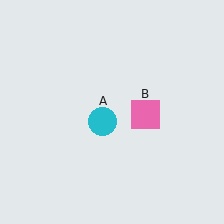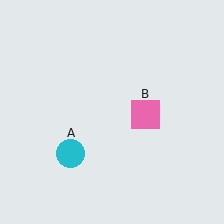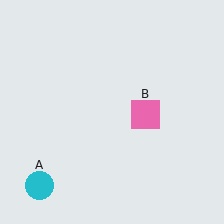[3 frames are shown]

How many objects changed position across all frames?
1 object changed position: cyan circle (object A).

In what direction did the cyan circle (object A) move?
The cyan circle (object A) moved down and to the left.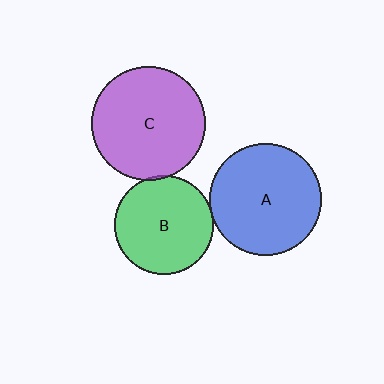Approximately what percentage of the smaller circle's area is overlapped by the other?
Approximately 5%.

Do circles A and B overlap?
Yes.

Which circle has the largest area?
Circle C (purple).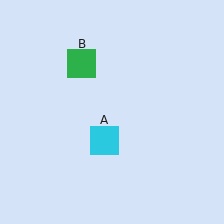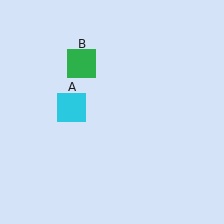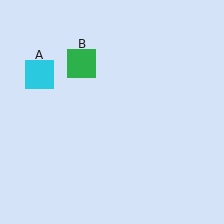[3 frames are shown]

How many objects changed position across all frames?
1 object changed position: cyan square (object A).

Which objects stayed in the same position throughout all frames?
Green square (object B) remained stationary.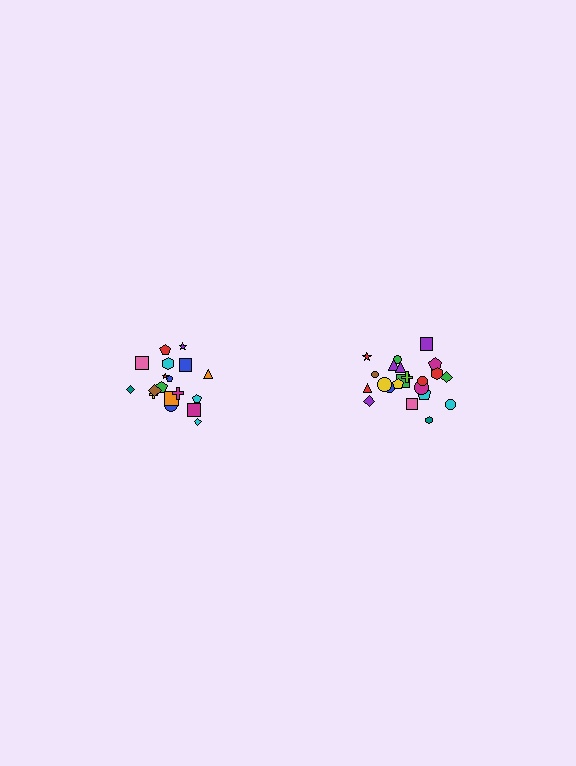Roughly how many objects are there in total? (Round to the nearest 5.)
Roughly 40 objects in total.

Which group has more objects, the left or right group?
The right group.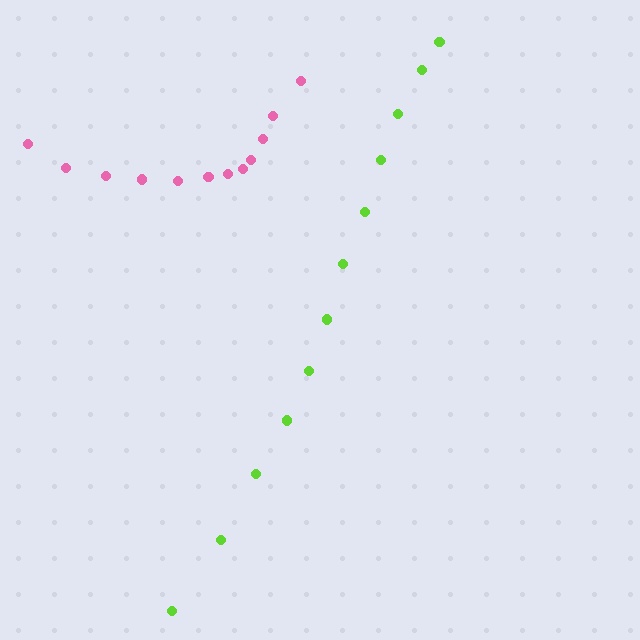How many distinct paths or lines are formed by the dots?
There are 2 distinct paths.